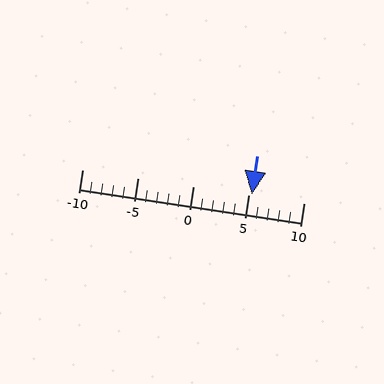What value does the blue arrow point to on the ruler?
The blue arrow points to approximately 5.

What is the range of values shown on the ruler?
The ruler shows values from -10 to 10.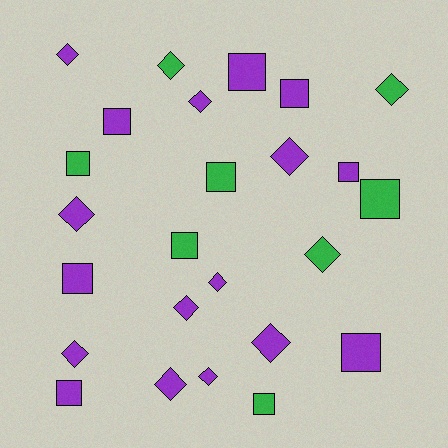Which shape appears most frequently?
Diamond, with 13 objects.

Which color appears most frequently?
Purple, with 17 objects.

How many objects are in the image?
There are 25 objects.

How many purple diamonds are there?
There are 10 purple diamonds.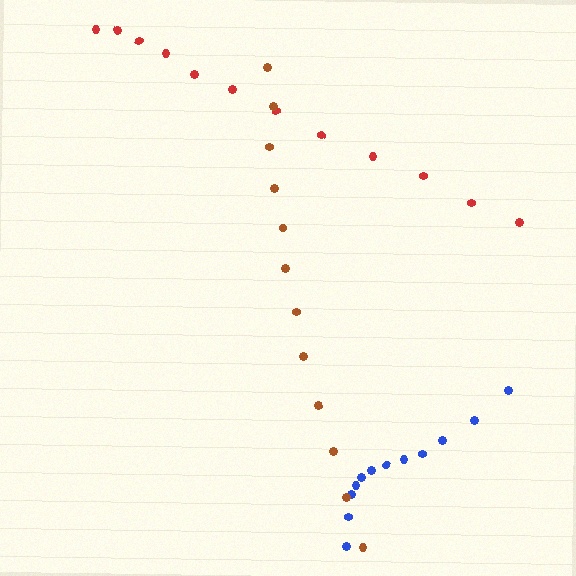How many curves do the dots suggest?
There are 3 distinct paths.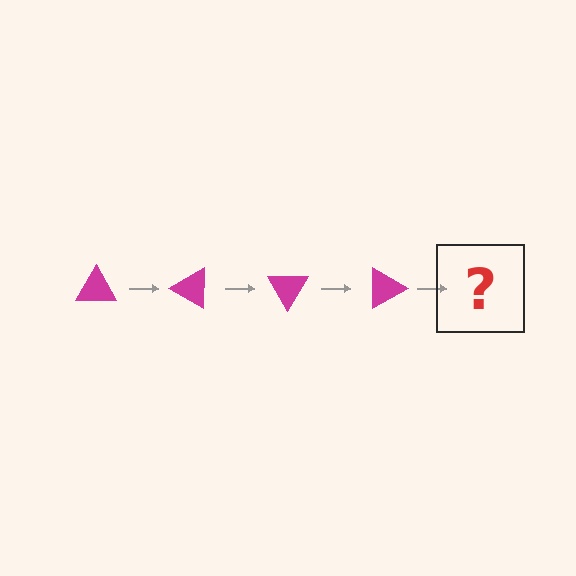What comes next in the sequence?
The next element should be a magenta triangle rotated 120 degrees.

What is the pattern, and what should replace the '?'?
The pattern is that the triangle rotates 30 degrees each step. The '?' should be a magenta triangle rotated 120 degrees.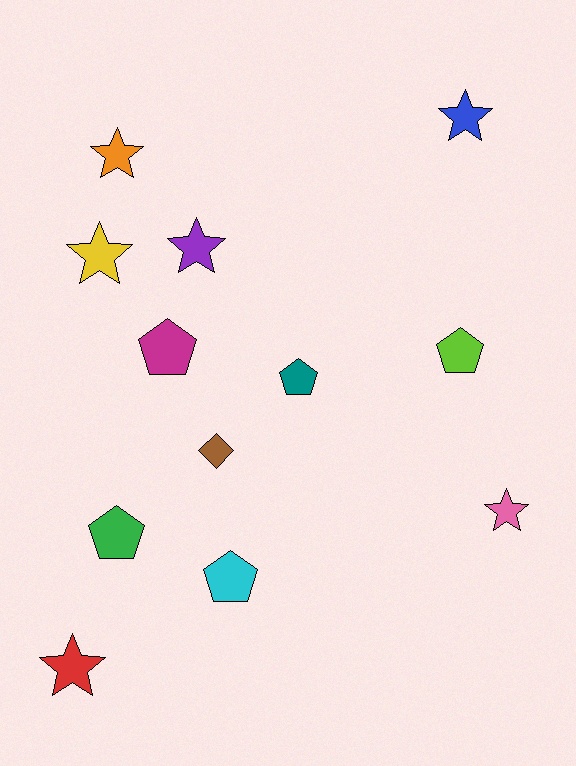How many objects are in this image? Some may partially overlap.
There are 12 objects.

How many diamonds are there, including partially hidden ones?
There is 1 diamond.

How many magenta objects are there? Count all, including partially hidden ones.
There is 1 magenta object.